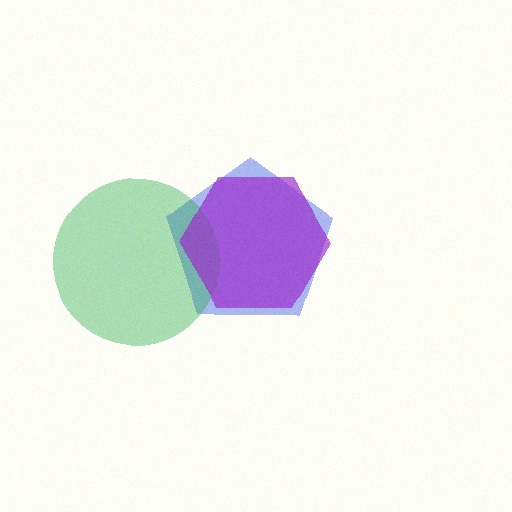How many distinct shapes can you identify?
There are 3 distinct shapes: a blue pentagon, a green circle, a purple hexagon.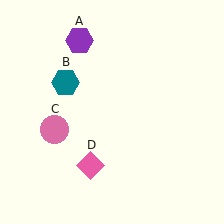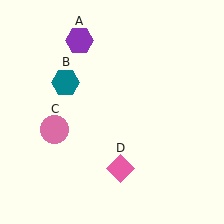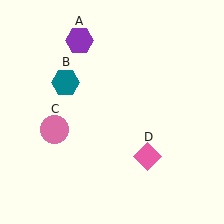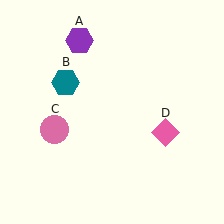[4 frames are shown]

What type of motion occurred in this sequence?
The pink diamond (object D) rotated counterclockwise around the center of the scene.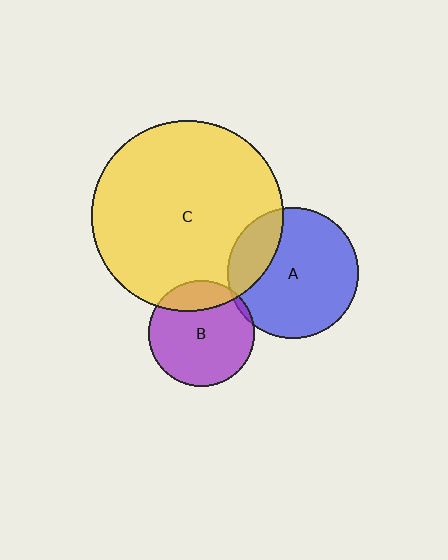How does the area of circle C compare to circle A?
Approximately 2.1 times.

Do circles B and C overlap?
Yes.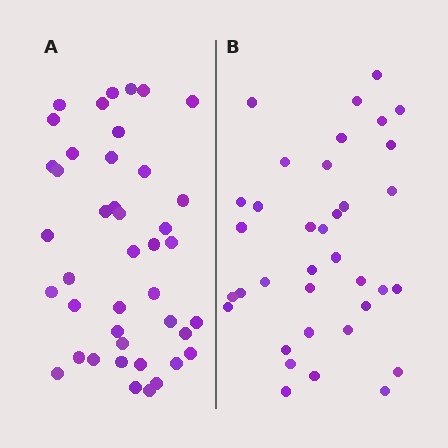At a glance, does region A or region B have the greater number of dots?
Region A (the left region) has more dots.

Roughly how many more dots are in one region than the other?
Region A has about 6 more dots than region B.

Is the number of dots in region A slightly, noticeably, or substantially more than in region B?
Region A has only slightly more — the two regions are fairly close. The ratio is roughly 1.2 to 1.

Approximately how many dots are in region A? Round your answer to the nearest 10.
About 40 dots. (The exact count is 42, which rounds to 40.)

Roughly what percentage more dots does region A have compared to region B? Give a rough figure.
About 15% more.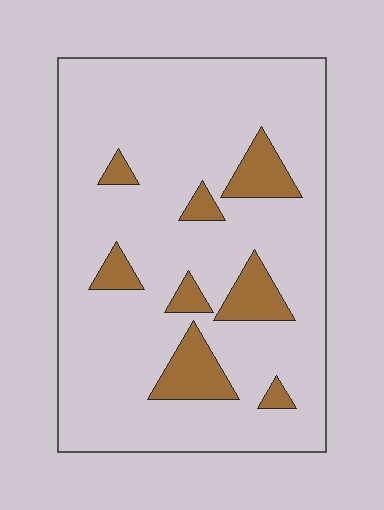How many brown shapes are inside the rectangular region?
8.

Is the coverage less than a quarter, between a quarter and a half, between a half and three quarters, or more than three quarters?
Less than a quarter.